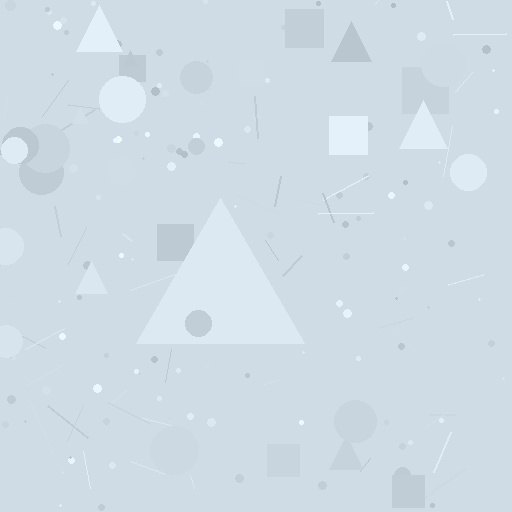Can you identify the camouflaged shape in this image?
The camouflaged shape is a triangle.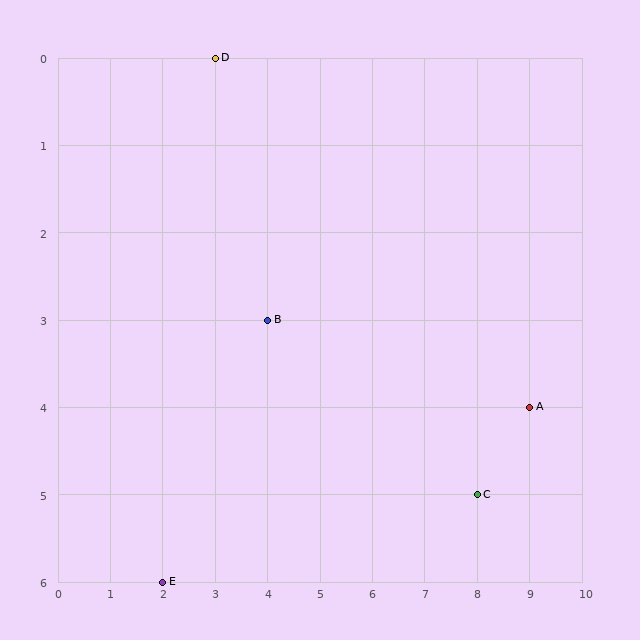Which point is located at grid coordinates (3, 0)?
Point D is at (3, 0).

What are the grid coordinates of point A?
Point A is at grid coordinates (9, 4).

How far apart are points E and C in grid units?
Points E and C are 6 columns and 1 row apart (about 6.1 grid units diagonally).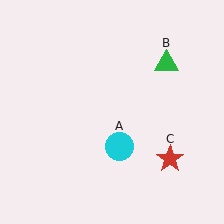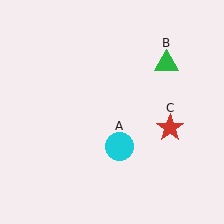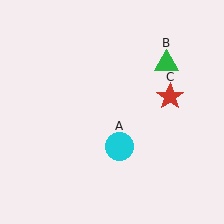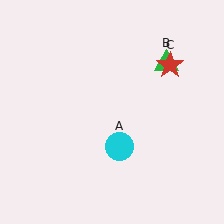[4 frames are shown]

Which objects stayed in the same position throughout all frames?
Cyan circle (object A) and green triangle (object B) remained stationary.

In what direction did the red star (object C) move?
The red star (object C) moved up.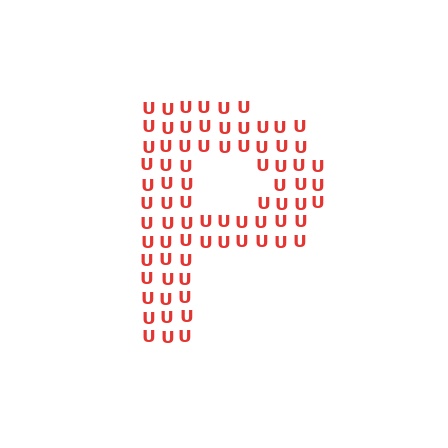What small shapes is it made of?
It is made of small letter U's.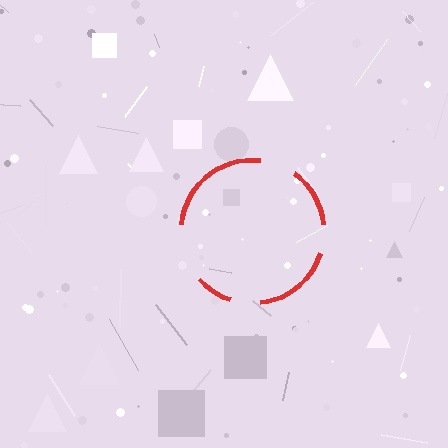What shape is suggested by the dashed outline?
The dashed outline suggests a circle.